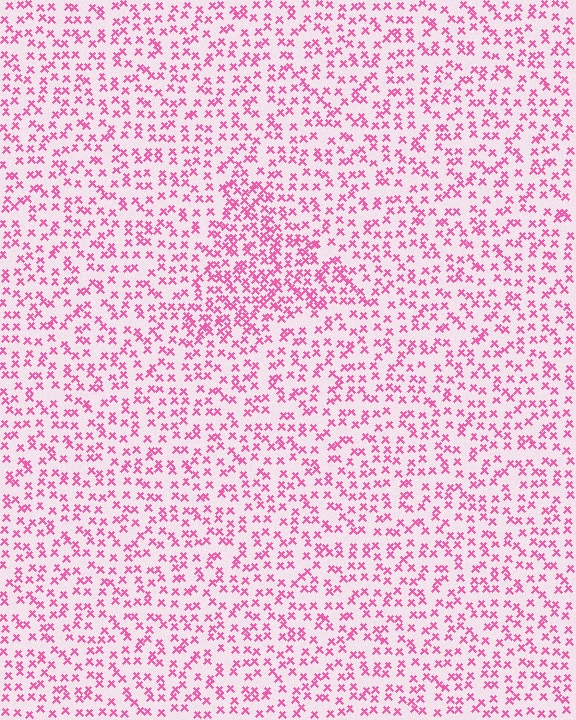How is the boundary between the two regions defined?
The boundary is defined by a change in element density (approximately 1.8x ratio). All elements are the same color, size, and shape.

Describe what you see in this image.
The image contains small pink elements arranged at two different densities. A triangle-shaped region is visible where the elements are more densely packed than the surrounding area.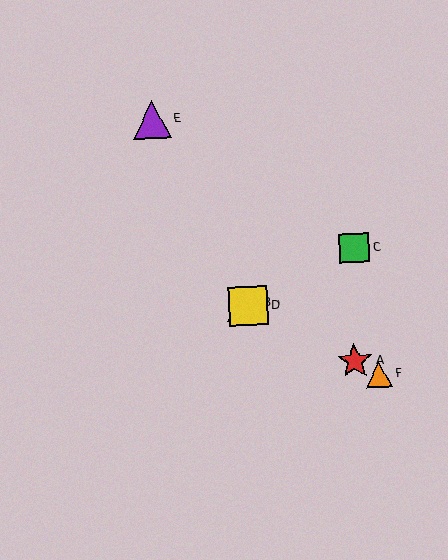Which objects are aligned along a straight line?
Objects A, B, D, F are aligned along a straight line.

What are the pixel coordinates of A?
Object A is at (355, 362).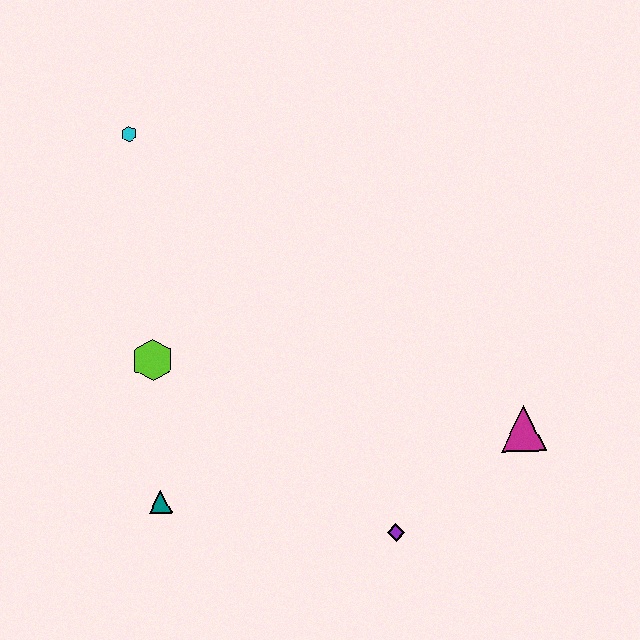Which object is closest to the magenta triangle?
The purple diamond is closest to the magenta triangle.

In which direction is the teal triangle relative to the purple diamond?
The teal triangle is to the left of the purple diamond.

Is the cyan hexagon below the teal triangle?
No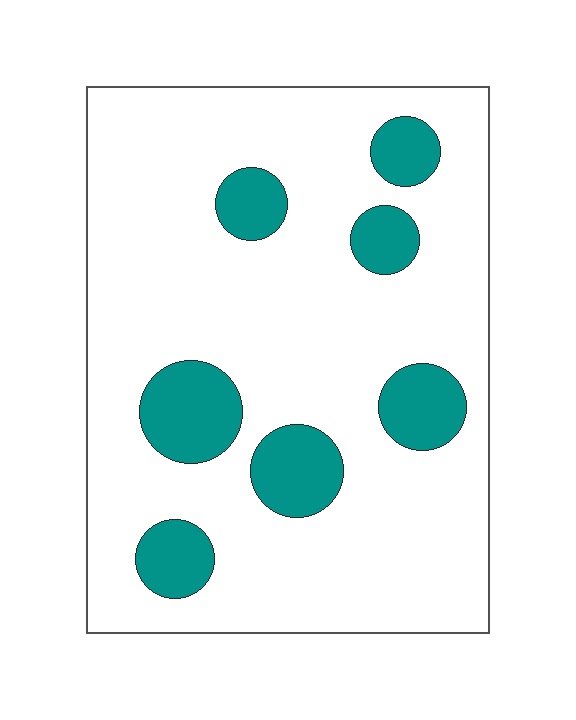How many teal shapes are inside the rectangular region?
7.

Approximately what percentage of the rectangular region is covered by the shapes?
Approximately 15%.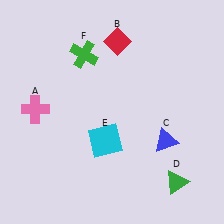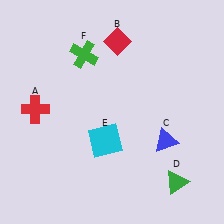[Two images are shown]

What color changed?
The cross (A) changed from pink in Image 1 to red in Image 2.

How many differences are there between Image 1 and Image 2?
There is 1 difference between the two images.